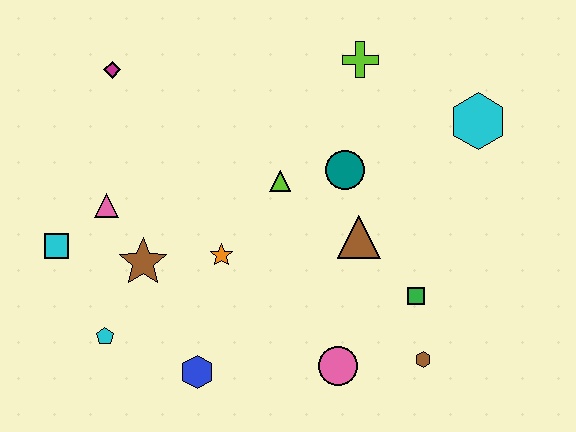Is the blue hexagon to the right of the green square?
No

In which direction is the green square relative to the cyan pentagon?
The green square is to the right of the cyan pentagon.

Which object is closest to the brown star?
The pink triangle is closest to the brown star.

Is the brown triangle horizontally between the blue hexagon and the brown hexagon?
Yes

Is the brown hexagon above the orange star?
No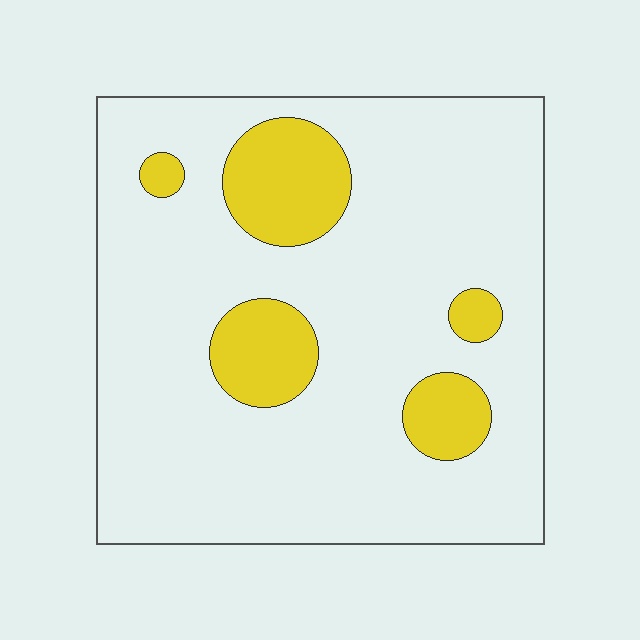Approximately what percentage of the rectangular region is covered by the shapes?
Approximately 15%.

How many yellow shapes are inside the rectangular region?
5.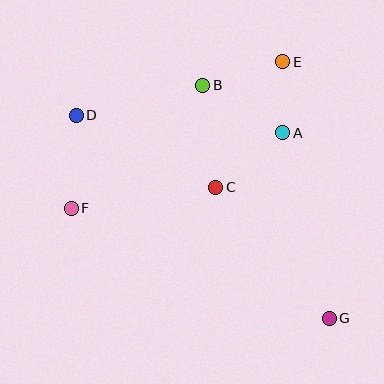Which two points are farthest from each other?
Points D and G are farthest from each other.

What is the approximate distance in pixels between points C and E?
The distance between C and E is approximately 143 pixels.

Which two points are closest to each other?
Points A and E are closest to each other.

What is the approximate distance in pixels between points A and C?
The distance between A and C is approximately 86 pixels.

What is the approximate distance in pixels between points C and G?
The distance between C and G is approximately 173 pixels.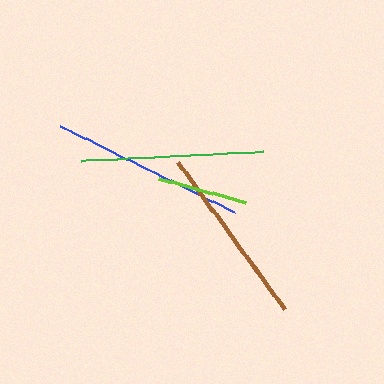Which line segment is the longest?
The blue line is the longest at approximately 195 pixels.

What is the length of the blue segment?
The blue segment is approximately 195 pixels long.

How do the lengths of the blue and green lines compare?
The blue and green lines are approximately the same length.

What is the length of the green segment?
The green segment is approximately 182 pixels long.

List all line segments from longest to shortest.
From longest to shortest: blue, green, brown, lime.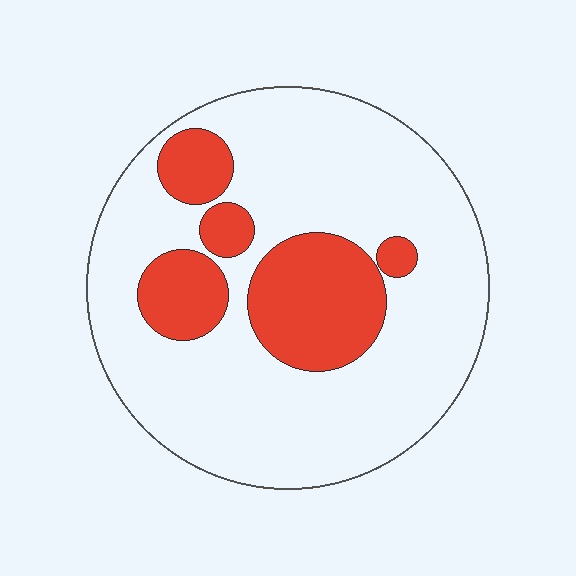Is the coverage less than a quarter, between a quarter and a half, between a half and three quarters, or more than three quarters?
Less than a quarter.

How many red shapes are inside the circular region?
5.